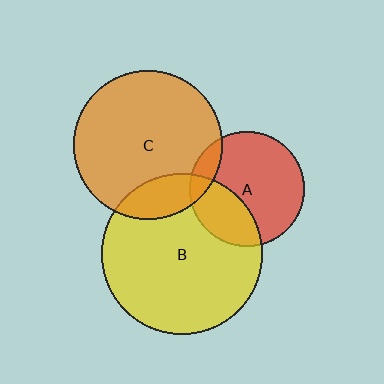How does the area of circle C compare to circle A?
Approximately 1.7 times.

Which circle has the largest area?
Circle B (yellow).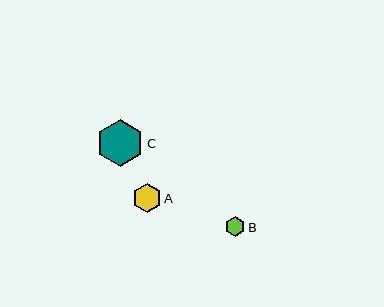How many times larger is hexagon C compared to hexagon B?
Hexagon C is approximately 2.3 times the size of hexagon B.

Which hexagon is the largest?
Hexagon C is the largest with a size of approximately 47 pixels.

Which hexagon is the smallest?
Hexagon B is the smallest with a size of approximately 20 pixels.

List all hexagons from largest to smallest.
From largest to smallest: C, A, B.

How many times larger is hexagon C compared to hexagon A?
Hexagon C is approximately 1.6 times the size of hexagon A.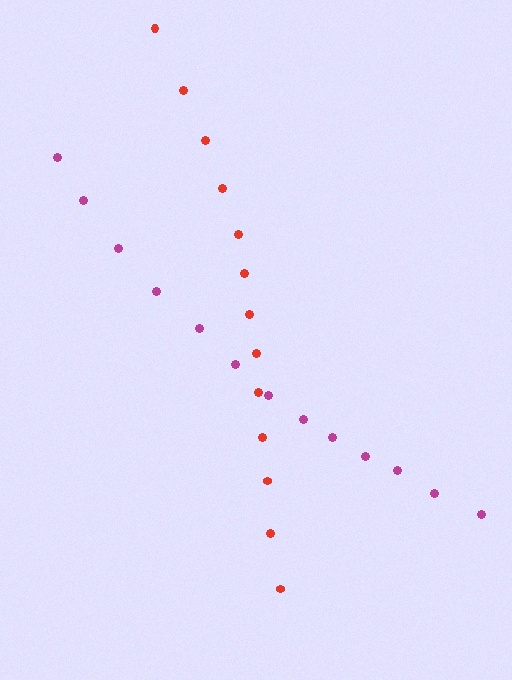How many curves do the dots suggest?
There are 2 distinct paths.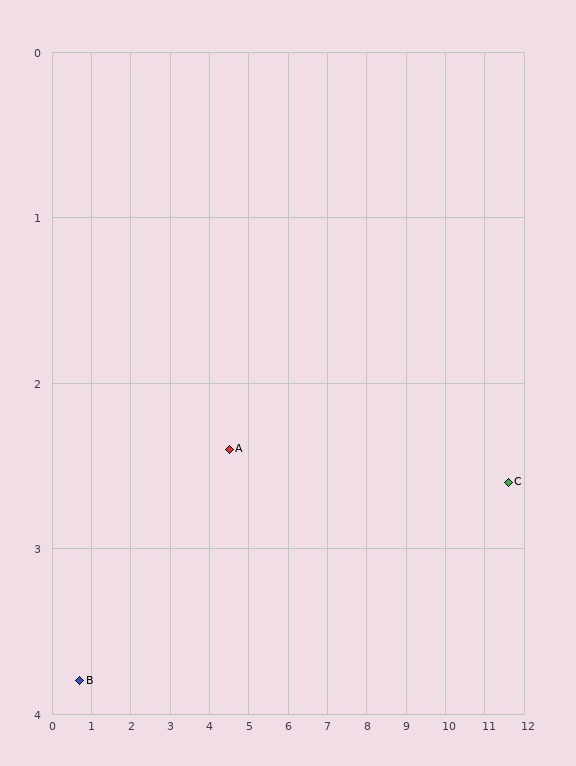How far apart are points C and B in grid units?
Points C and B are about 11.0 grid units apart.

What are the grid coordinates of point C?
Point C is at approximately (11.6, 2.6).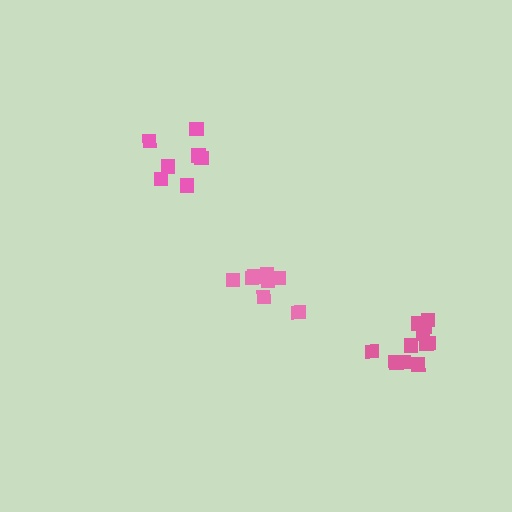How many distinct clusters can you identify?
There are 3 distinct clusters.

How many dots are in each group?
Group 1: 9 dots, Group 2: 7 dots, Group 3: 11 dots (27 total).